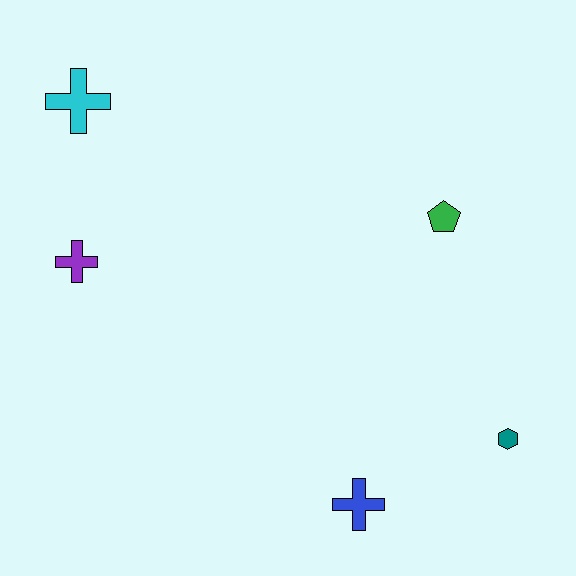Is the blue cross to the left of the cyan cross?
No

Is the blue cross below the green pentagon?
Yes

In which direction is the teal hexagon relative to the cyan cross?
The teal hexagon is to the right of the cyan cross.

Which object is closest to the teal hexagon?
The blue cross is closest to the teal hexagon.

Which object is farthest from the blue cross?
The cyan cross is farthest from the blue cross.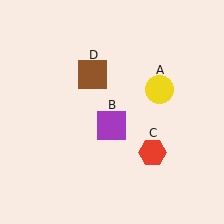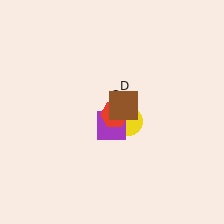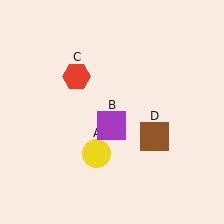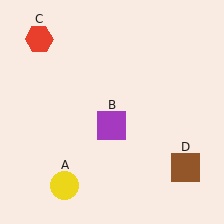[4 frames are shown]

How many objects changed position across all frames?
3 objects changed position: yellow circle (object A), red hexagon (object C), brown square (object D).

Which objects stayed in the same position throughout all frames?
Purple square (object B) remained stationary.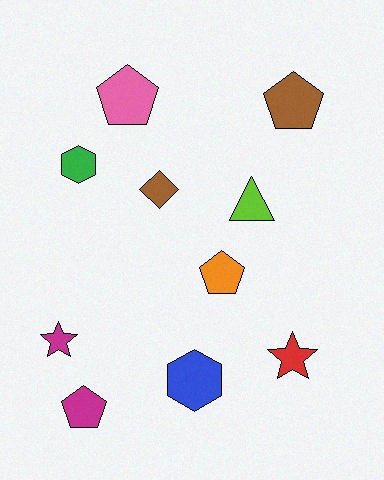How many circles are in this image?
There are no circles.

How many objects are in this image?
There are 10 objects.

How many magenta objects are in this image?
There are 2 magenta objects.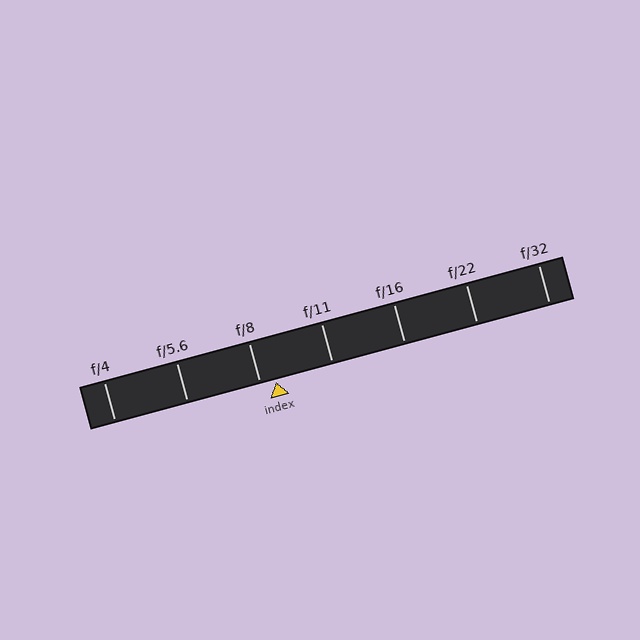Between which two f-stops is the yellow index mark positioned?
The index mark is between f/8 and f/11.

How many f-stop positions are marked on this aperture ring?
There are 7 f-stop positions marked.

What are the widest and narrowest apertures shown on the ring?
The widest aperture shown is f/4 and the narrowest is f/32.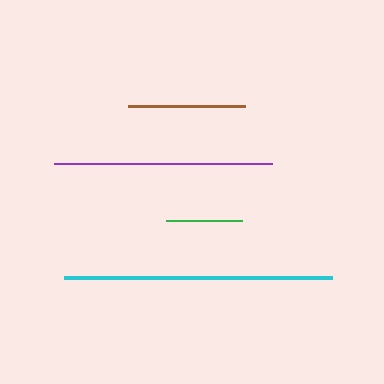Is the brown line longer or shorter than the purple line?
The purple line is longer than the brown line.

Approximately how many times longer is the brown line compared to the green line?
The brown line is approximately 1.5 times the length of the green line.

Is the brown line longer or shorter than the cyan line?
The cyan line is longer than the brown line.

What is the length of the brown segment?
The brown segment is approximately 118 pixels long.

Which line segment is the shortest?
The green line is the shortest at approximately 76 pixels.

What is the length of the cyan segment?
The cyan segment is approximately 268 pixels long.